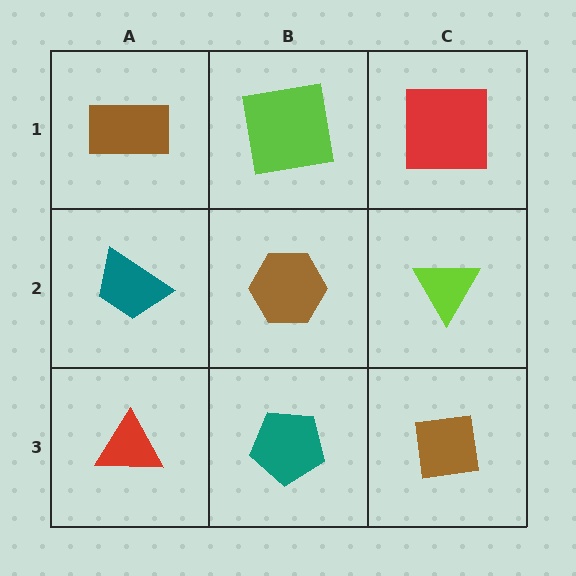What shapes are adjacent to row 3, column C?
A lime triangle (row 2, column C), a teal pentagon (row 3, column B).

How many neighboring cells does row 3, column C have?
2.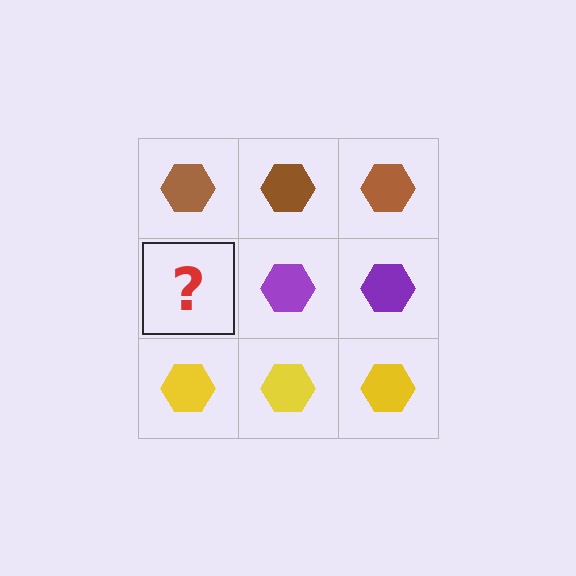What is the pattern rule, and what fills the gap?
The rule is that each row has a consistent color. The gap should be filled with a purple hexagon.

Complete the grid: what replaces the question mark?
The question mark should be replaced with a purple hexagon.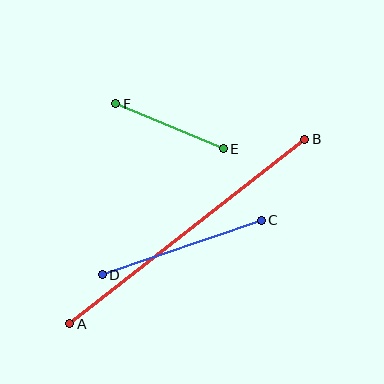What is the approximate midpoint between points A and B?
The midpoint is at approximately (187, 231) pixels.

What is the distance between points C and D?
The distance is approximately 168 pixels.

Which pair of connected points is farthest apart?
Points A and B are farthest apart.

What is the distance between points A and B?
The distance is approximately 299 pixels.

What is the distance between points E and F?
The distance is approximately 117 pixels.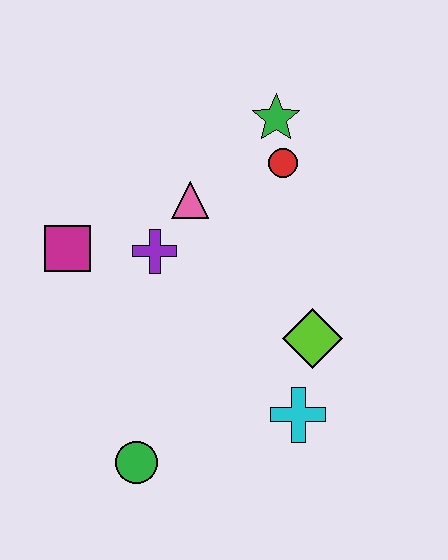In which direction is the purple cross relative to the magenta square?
The purple cross is to the right of the magenta square.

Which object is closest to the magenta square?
The purple cross is closest to the magenta square.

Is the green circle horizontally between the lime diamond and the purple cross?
No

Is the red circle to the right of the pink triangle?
Yes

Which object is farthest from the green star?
The green circle is farthest from the green star.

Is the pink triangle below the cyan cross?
No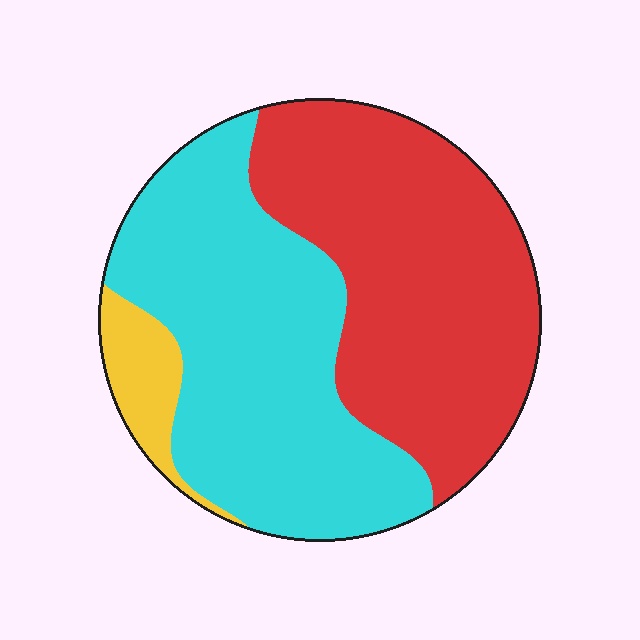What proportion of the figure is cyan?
Cyan takes up between a third and a half of the figure.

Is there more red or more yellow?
Red.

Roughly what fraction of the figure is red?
Red covers 46% of the figure.